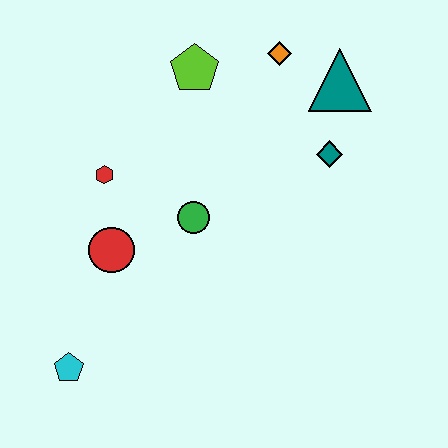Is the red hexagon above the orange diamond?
No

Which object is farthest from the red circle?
The teal triangle is farthest from the red circle.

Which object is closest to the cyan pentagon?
The red circle is closest to the cyan pentagon.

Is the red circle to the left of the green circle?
Yes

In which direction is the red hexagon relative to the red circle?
The red hexagon is above the red circle.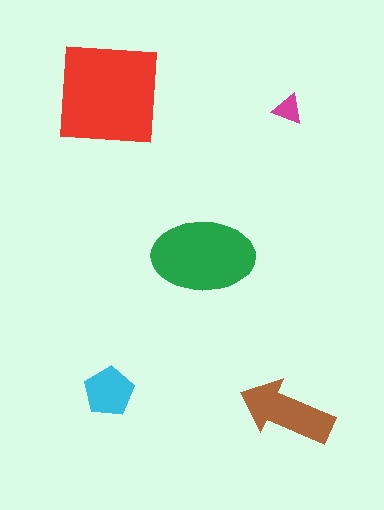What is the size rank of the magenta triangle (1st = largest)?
5th.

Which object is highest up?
The red square is topmost.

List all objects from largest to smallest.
The red square, the green ellipse, the brown arrow, the cyan pentagon, the magenta triangle.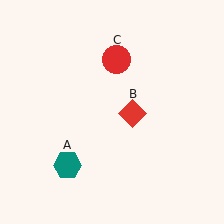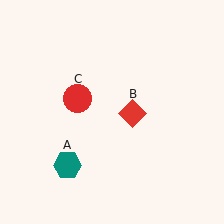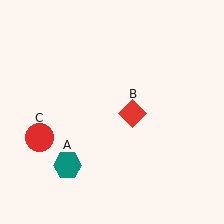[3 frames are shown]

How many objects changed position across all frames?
1 object changed position: red circle (object C).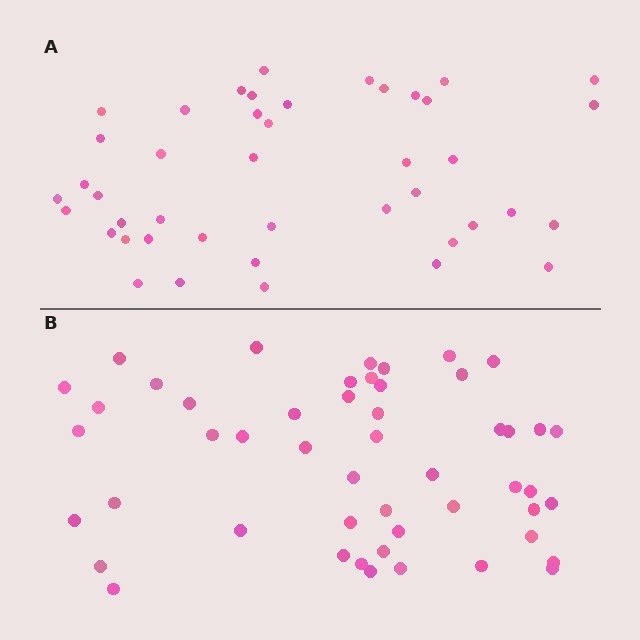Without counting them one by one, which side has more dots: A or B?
Region B (the bottom region) has more dots.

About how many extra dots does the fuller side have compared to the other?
Region B has roughly 8 or so more dots than region A.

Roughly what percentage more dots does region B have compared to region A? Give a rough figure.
About 15% more.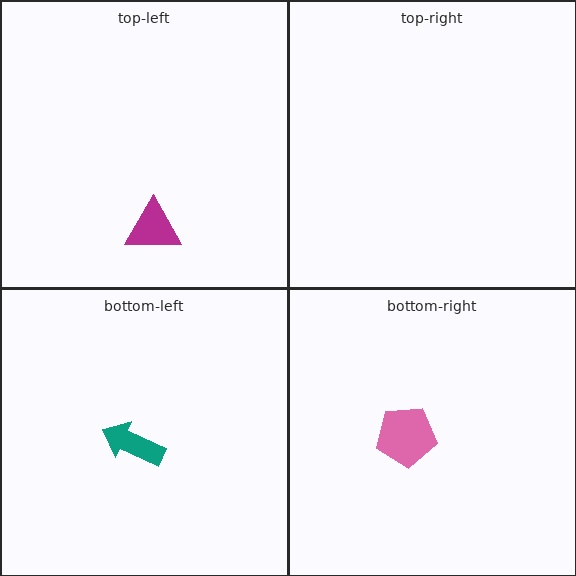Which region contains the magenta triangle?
The top-left region.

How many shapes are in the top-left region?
1.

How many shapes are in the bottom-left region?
1.